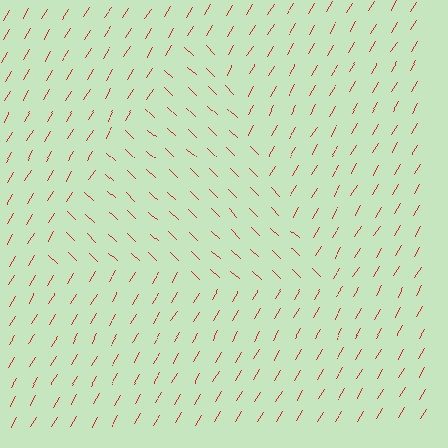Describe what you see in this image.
The image is filled with small red line segments. A triangle region in the image has lines oriented differently from the surrounding lines, creating a visible texture boundary.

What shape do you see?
I see a triangle.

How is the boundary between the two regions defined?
The boundary is defined purely by a change in line orientation (approximately 78 degrees difference). All lines are the same color and thickness.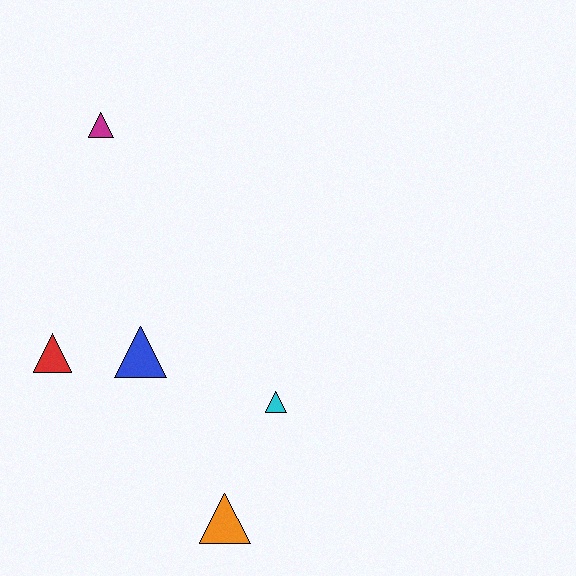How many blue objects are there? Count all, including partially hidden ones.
There is 1 blue object.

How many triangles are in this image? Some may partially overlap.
There are 5 triangles.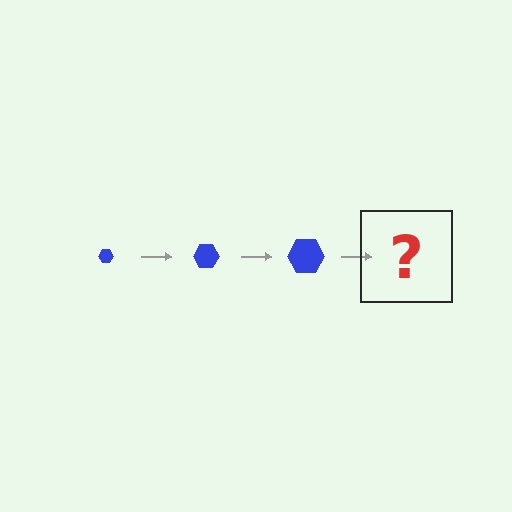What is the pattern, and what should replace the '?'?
The pattern is that the hexagon gets progressively larger each step. The '?' should be a blue hexagon, larger than the previous one.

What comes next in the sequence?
The next element should be a blue hexagon, larger than the previous one.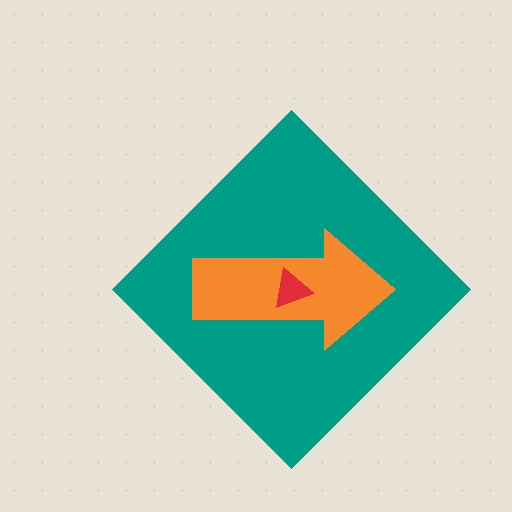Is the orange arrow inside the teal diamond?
Yes.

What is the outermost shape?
The teal diamond.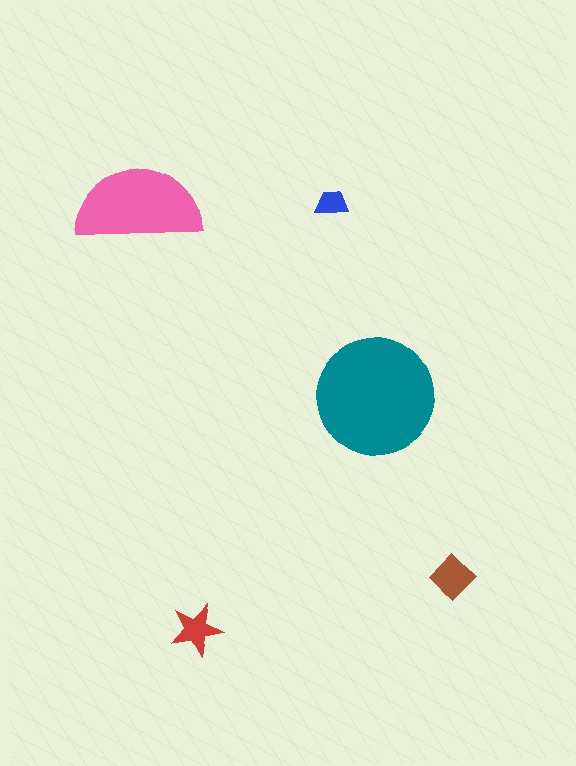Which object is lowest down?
The red star is bottommost.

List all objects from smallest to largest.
The blue trapezoid, the red star, the brown diamond, the pink semicircle, the teal circle.